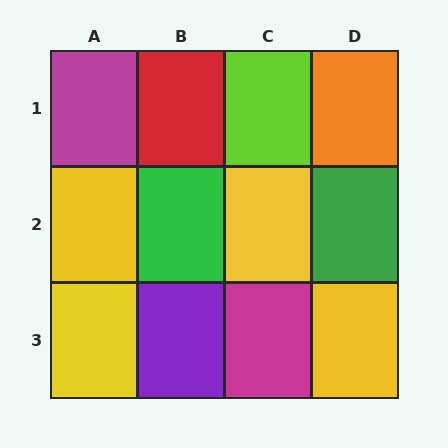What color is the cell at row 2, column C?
Yellow.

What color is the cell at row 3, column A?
Yellow.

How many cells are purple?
1 cell is purple.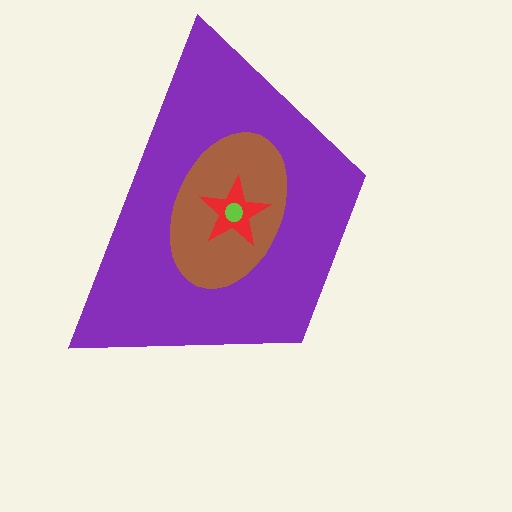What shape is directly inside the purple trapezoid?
The brown ellipse.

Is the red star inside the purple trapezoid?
Yes.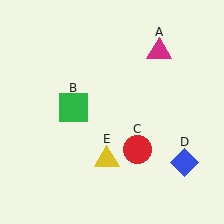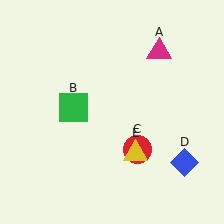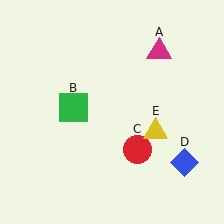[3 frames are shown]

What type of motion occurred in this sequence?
The yellow triangle (object E) rotated counterclockwise around the center of the scene.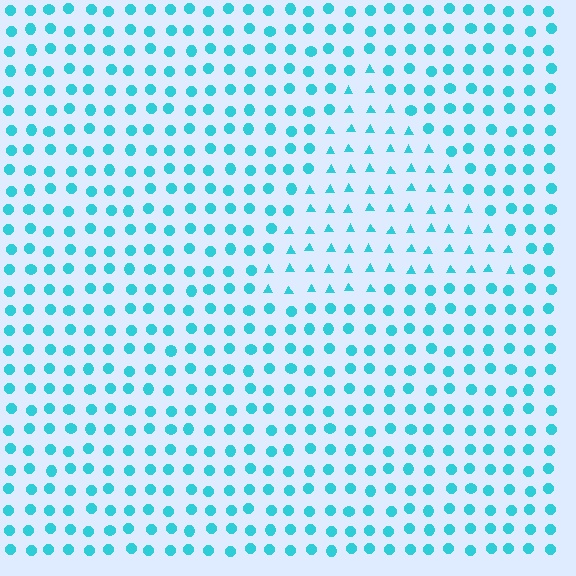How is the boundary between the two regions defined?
The boundary is defined by a change in element shape: triangles inside vs. circles outside. All elements share the same color and spacing.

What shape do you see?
I see a triangle.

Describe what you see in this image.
The image is filled with small cyan elements arranged in a uniform grid. A triangle-shaped region contains triangles, while the surrounding area contains circles. The boundary is defined purely by the change in element shape.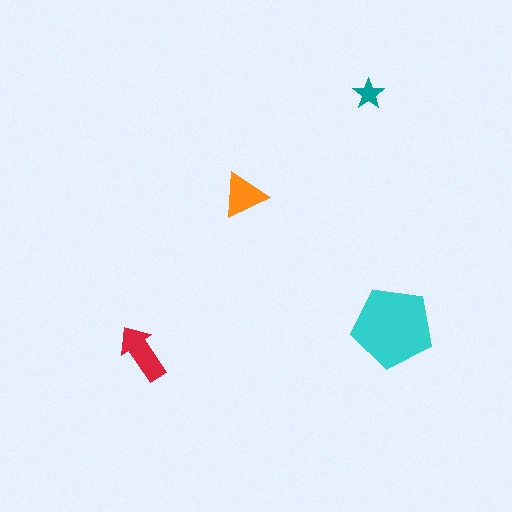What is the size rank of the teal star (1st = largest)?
4th.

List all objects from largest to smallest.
The cyan pentagon, the red arrow, the orange triangle, the teal star.